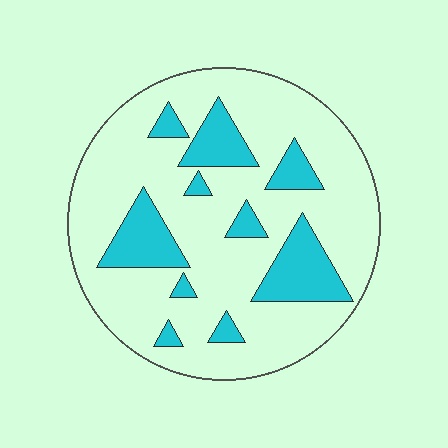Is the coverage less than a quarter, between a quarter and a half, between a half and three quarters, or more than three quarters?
Less than a quarter.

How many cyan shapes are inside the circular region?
10.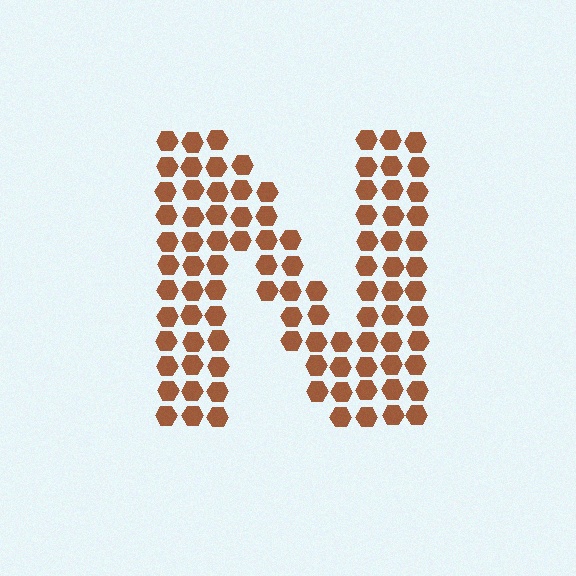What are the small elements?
The small elements are hexagons.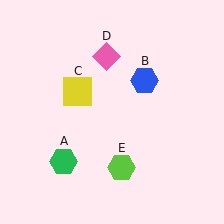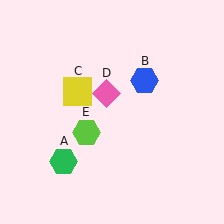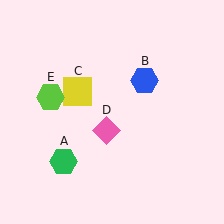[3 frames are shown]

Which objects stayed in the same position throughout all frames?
Green hexagon (object A) and blue hexagon (object B) and yellow square (object C) remained stationary.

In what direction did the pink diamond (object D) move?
The pink diamond (object D) moved down.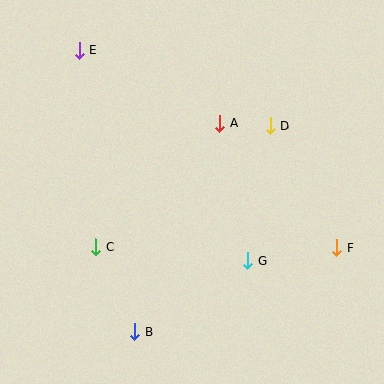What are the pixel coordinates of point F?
Point F is at (336, 248).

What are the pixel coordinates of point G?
Point G is at (247, 261).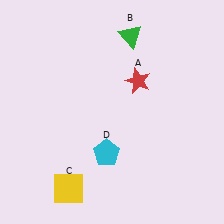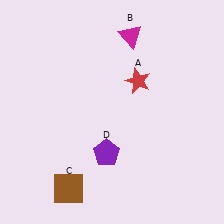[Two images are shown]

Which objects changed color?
B changed from green to magenta. C changed from yellow to brown. D changed from cyan to purple.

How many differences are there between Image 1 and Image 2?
There are 3 differences between the two images.